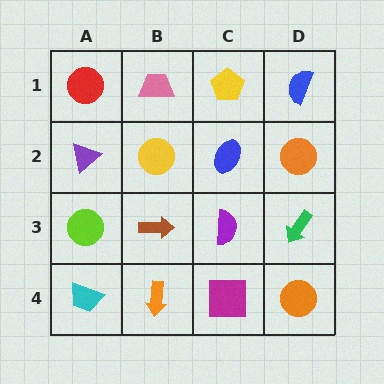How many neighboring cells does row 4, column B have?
3.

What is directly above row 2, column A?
A red circle.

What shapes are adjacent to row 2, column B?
A pink trapezoid (row 1, column B), a brown arrow (row 3, column B), a purple triangle (row 2, column A), a blue ellipse (row 2, column C).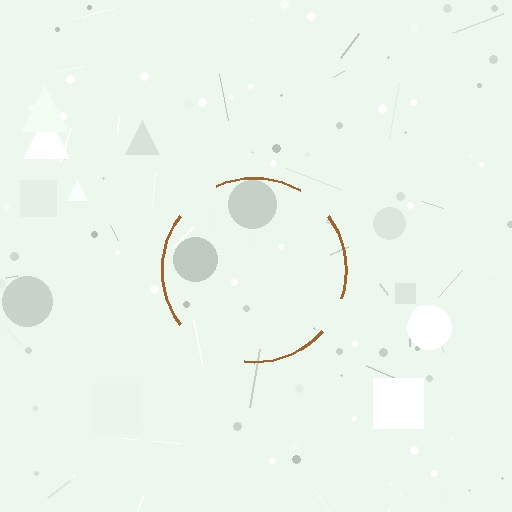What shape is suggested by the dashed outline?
The dashed outline suggests a circle.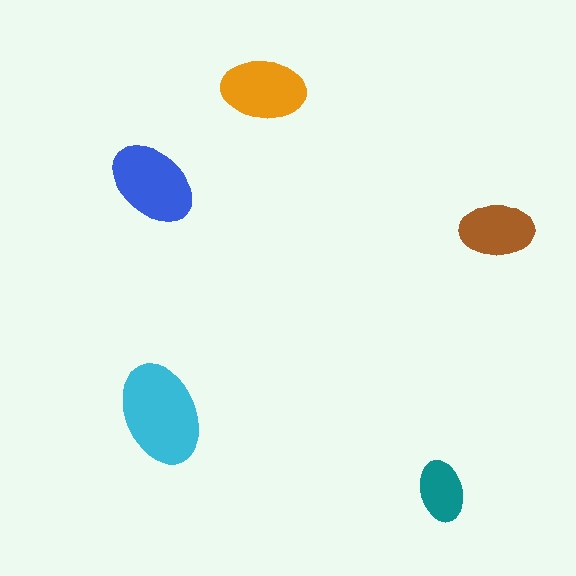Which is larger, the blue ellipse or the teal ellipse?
The blue one.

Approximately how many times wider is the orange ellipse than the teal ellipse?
About 1.5 times wider.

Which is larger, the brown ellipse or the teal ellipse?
The brown one.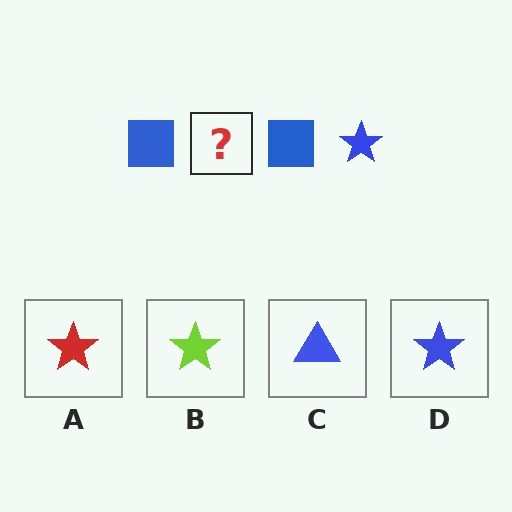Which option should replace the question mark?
Option D.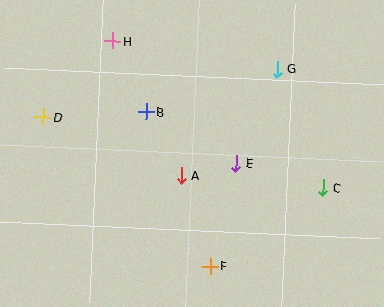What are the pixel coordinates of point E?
Point E is at (236, 163).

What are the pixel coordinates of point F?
Point F is at (210, 266).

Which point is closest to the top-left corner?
Point H is closest to the top-left corner.